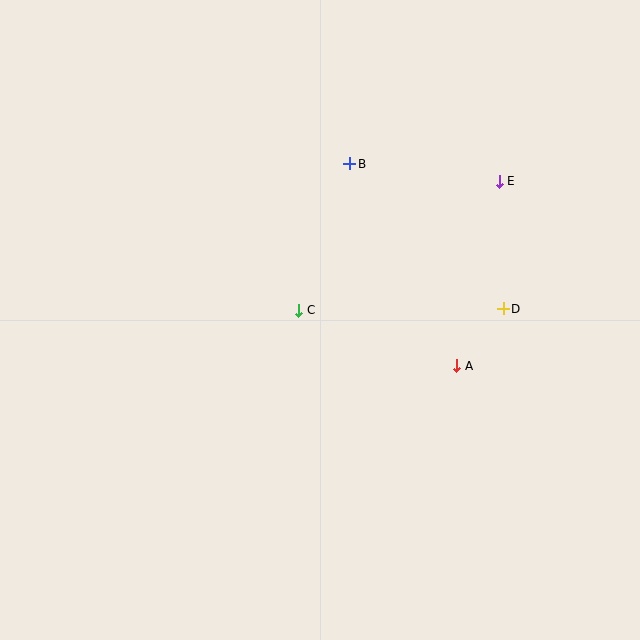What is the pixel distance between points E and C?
The distance between E and C is 239 pixels.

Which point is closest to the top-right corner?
Point E is closest to the top-right corner.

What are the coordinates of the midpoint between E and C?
The midpoint between E and C is at (399, 246).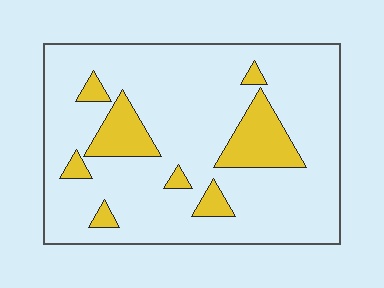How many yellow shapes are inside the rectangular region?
8.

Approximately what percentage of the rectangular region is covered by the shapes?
Approximately 15%.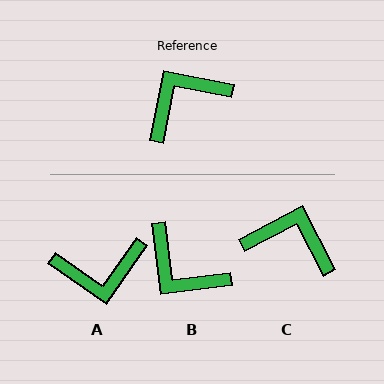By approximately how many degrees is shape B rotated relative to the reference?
Approximately 108 degrees counter-clockwise.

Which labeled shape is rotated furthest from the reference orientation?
A, about 156 degrees away.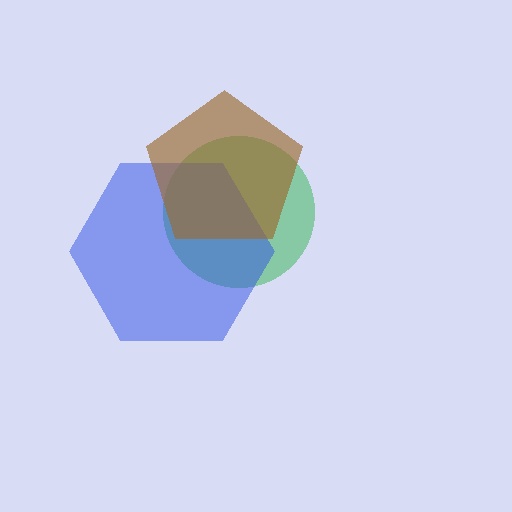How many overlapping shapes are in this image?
There are 3 overlapping shapes in the image.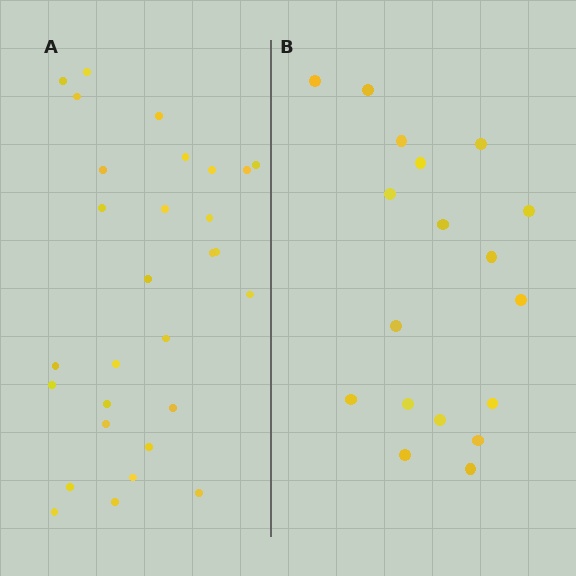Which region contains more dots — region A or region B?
Region A (the left region) has more dots.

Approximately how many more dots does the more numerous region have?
Region A has roughly 12 or so more dots than region B.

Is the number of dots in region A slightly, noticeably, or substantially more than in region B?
Region A has substantially more. The ratio is roughly 1.6 to 1.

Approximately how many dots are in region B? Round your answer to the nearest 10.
About 20 dots. (The exact count is 18, which rounds to 20.)